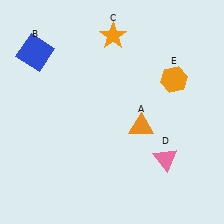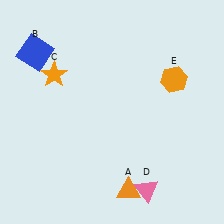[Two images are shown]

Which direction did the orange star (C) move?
The orange star (C) moved left.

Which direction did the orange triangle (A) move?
The orange triangle (A) moved down.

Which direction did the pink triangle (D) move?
The pink triangle (D) moved down.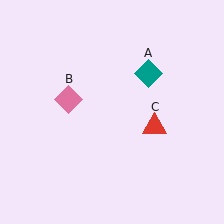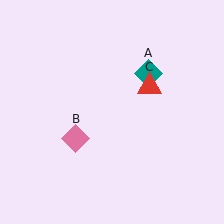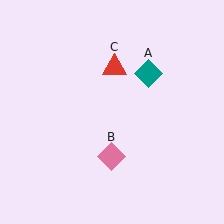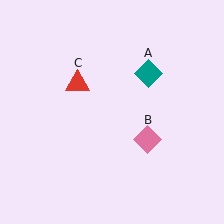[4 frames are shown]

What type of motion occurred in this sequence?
The pink diamond (object B), red triangle (object C) rotated counterclockwise around the center of the scene.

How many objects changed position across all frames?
2 objects changed position: pink diamond (object B), red triangle (object C).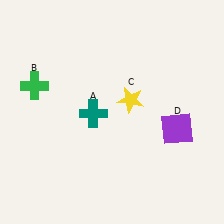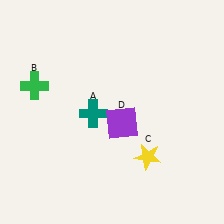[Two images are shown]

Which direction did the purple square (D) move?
The purple square (D) moved left.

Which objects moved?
The objects that moved are: the yellow star (C), the purple square (D).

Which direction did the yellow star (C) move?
The yellow star (C) moved down.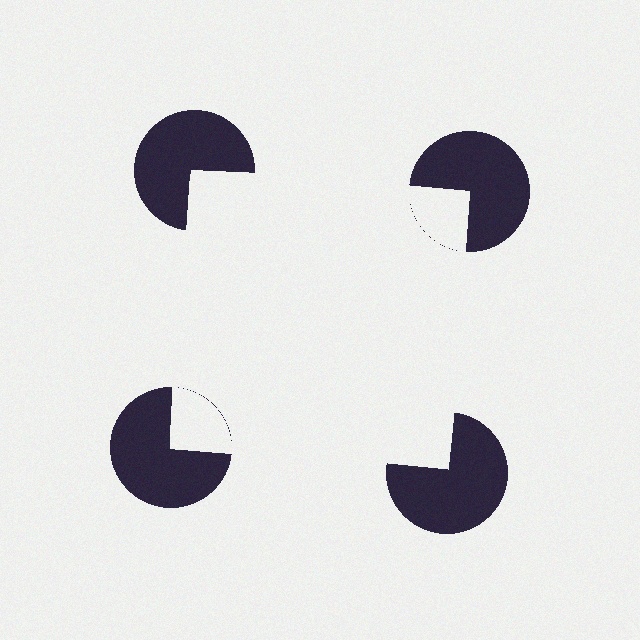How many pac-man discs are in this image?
There are 4 — one at each vertex of the illusory square.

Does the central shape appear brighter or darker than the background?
It typically appears slightly brighter than the background, even though no actual brightness change is drawn.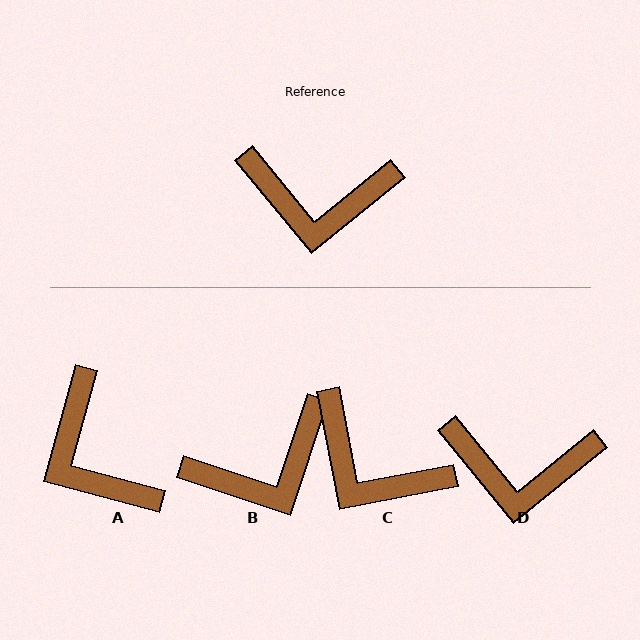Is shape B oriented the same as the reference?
No, it is off by about 33 degrees.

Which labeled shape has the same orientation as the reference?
D.